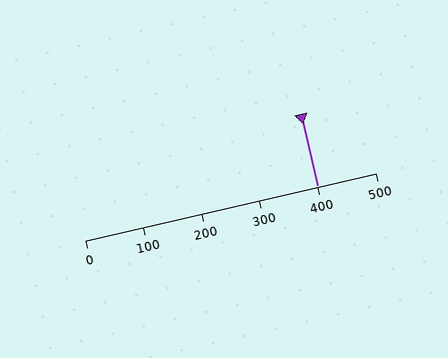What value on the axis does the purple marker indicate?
The marker indicates approximately 400.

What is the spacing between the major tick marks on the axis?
The major ticks are spaced 100 apart.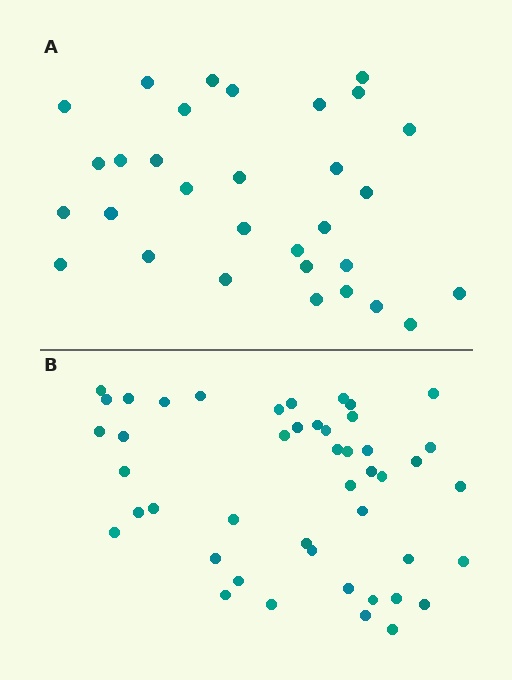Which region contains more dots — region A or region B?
Region B (the bottom region) has more dots.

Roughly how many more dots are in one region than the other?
Region B has approximately 15 more dots than region A.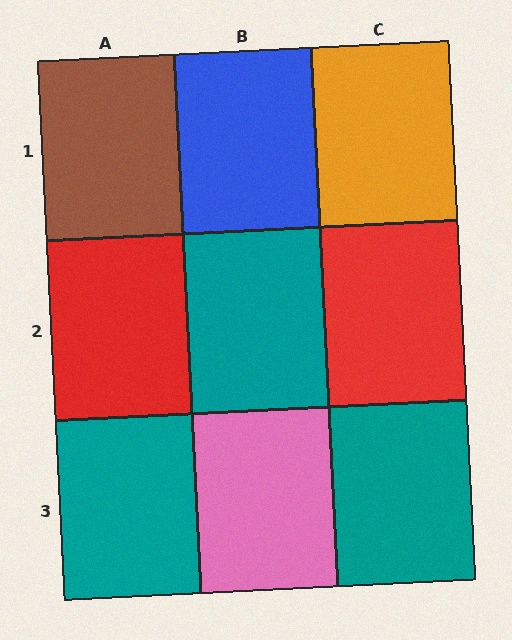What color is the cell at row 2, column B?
Teal.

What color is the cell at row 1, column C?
Orange.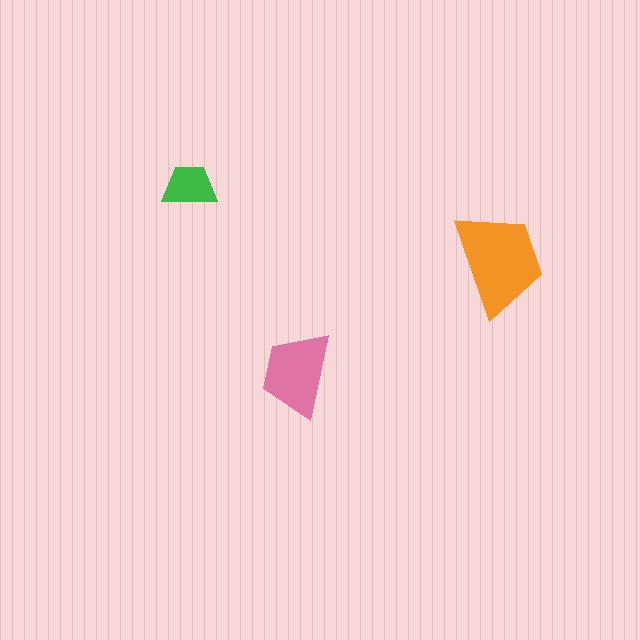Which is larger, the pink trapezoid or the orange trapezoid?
The orange one.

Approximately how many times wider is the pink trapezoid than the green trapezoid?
About 1.5 times wider.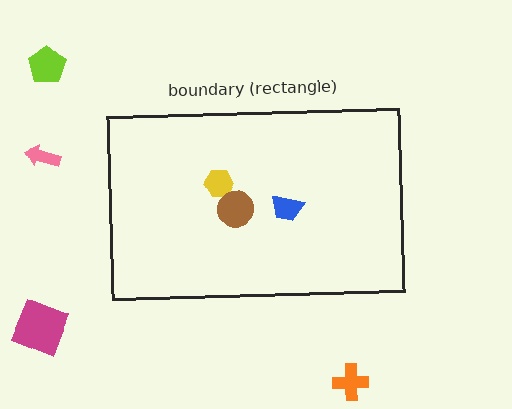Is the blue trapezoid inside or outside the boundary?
Inside.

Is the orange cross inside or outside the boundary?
Outside.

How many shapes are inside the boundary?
3 inside, 4 outside.